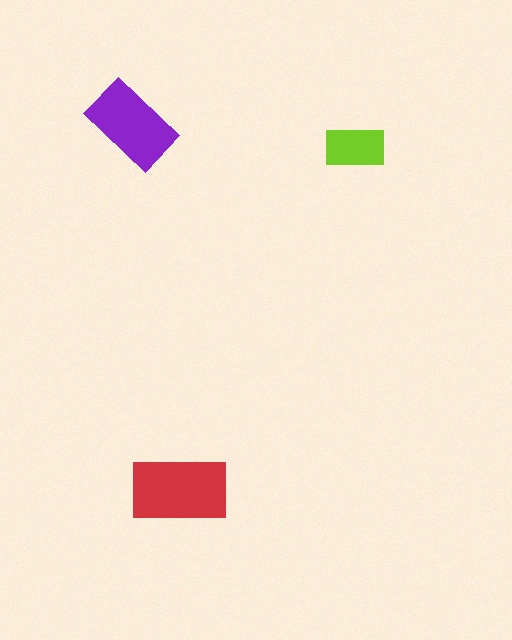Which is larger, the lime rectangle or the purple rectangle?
The purple one.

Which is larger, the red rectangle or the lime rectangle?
The red one.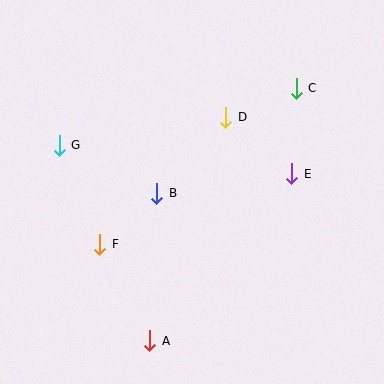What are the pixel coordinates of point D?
Point D is at (226, 117).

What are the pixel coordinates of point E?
Point E is at (292, 174).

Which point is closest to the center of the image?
Point B at (157, 193) is closest to the center.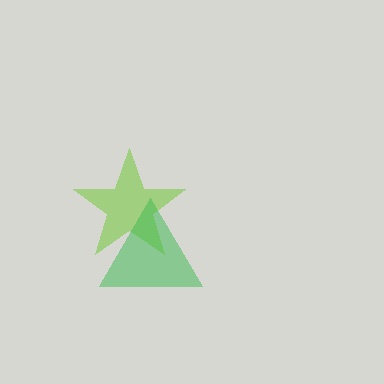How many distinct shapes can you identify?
There are 2 distinct shapes: a lime star, a green triangle.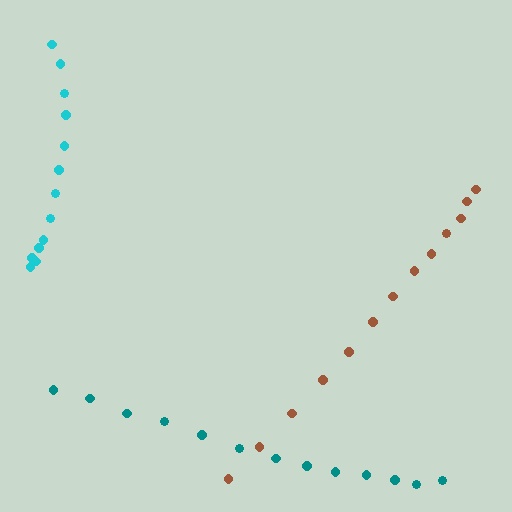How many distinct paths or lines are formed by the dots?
There are 3 distinct paths.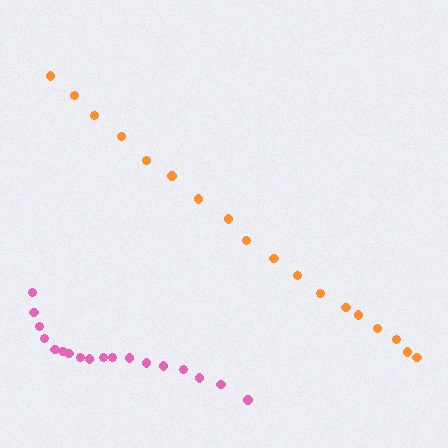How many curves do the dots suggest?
There are 2 distinct paths.